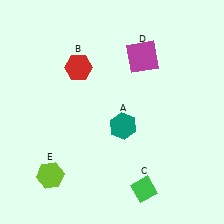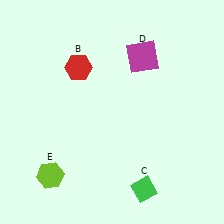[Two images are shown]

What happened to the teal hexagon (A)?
The teal hexagon (A) was removed in Image 2. It was in the bottom-right area of Image 1.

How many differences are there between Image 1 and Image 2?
There is 1 difference between the two images.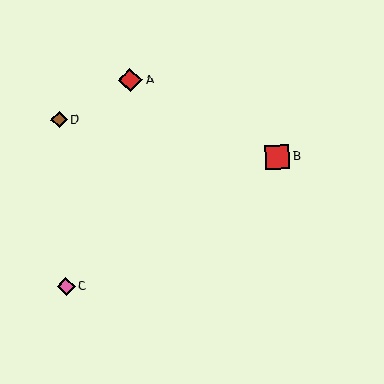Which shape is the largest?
The red square (labeled B) is the largest.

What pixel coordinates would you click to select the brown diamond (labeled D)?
Click at (59, 120) to select the brown diamond D.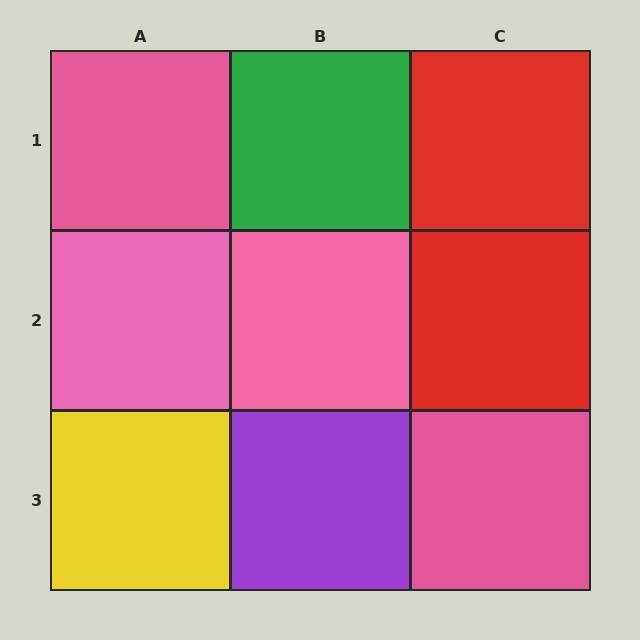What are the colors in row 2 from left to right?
Pink, pink, red.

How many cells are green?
1 cell is green.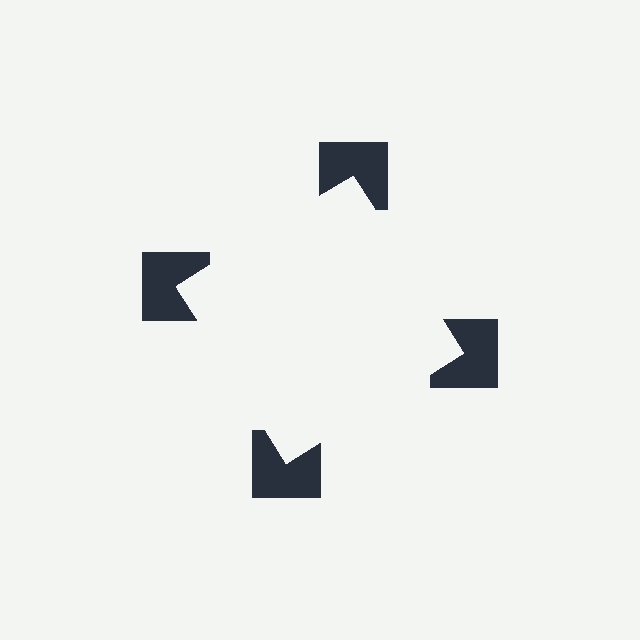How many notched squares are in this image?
There are 4 — one at each vertex of the illusory square.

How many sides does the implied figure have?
4 sides.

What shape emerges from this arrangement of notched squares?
An illusory square — its edges are inferred from the aligned wedge cuts in the notched squares, not physically drawn.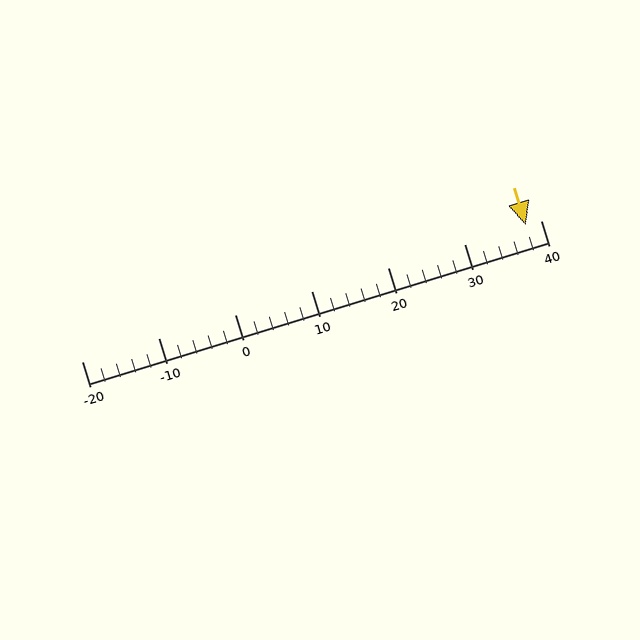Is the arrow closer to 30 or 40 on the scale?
The arrow is closer to 40.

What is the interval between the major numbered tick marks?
The major tick marks are spaced 10 units apart.